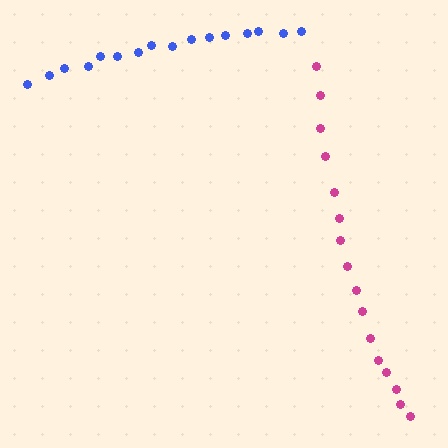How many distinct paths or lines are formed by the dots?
There are 2 distinct paths.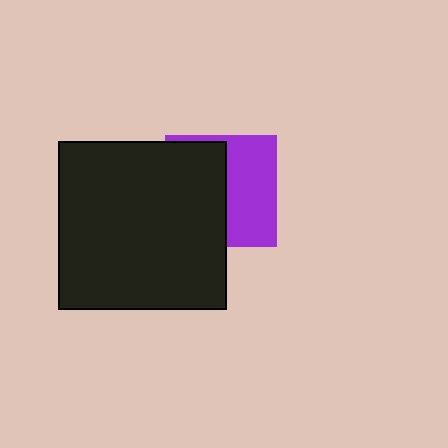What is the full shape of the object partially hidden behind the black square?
The partially hidden object is a purple square.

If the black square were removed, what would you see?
You would see the complete purple square.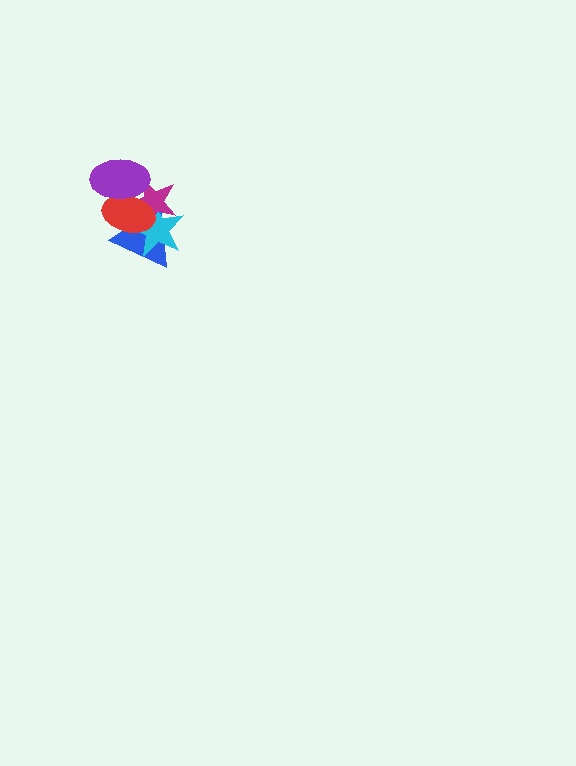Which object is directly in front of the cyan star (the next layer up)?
The magenta star is directly in front of the cyan star.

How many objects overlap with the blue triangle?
3 objects overlap with the blue triangle.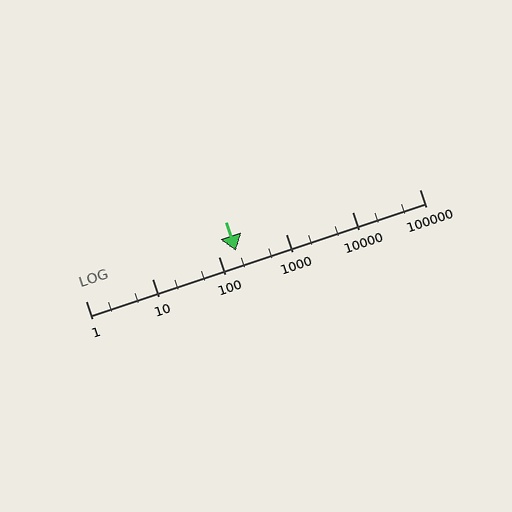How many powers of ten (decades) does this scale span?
The scale spans 5 decades, from 1 to 100000.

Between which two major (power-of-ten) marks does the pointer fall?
The pointer is between 100 and 1000.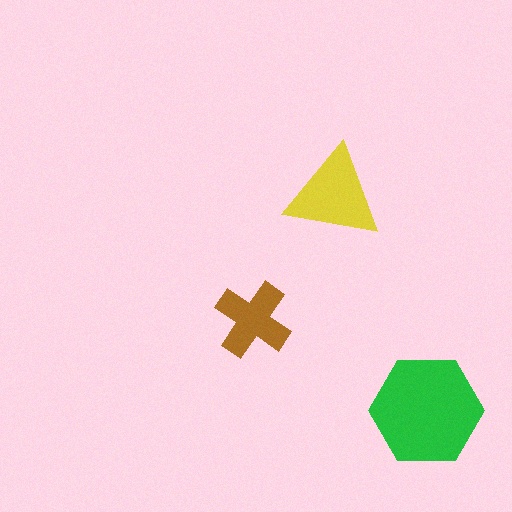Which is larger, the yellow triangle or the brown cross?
The yellow triangle.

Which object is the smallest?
The brown cross.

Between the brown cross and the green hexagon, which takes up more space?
The green hexagon.